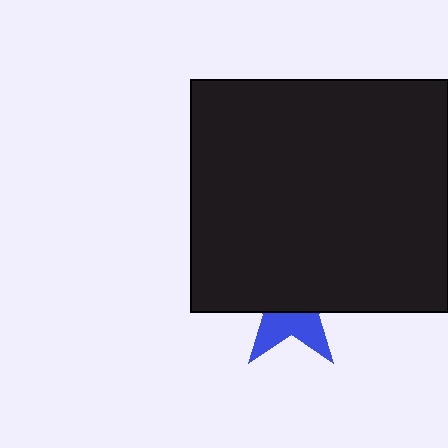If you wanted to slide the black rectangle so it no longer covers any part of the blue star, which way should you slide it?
Slide it up — that is the most direct way to separate the two shapes.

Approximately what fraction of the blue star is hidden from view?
Roughly 64% of the blue star is hidden behind the black rectangle.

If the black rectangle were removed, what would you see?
You would see the complete blue star.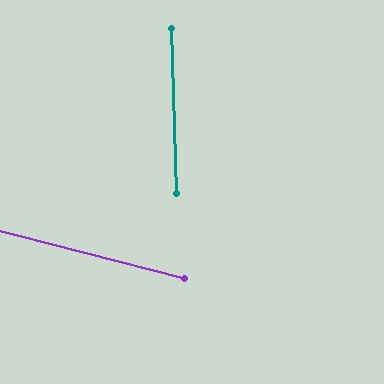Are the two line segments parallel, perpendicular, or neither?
Neither parallel nor perpendicular — they differ by about 74°.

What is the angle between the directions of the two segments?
Approximately 74 degrees.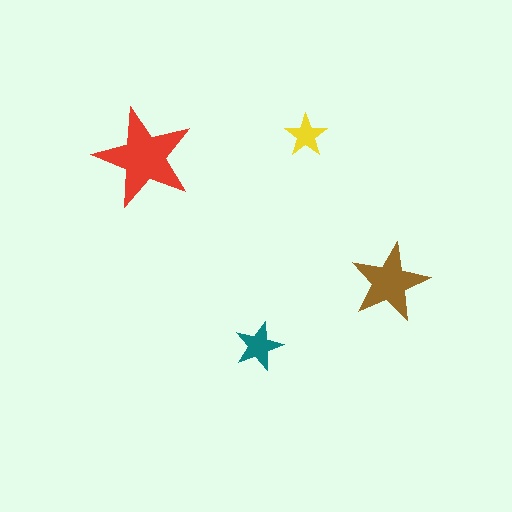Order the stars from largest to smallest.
the red one, the brown one, the teal one, the yellow one.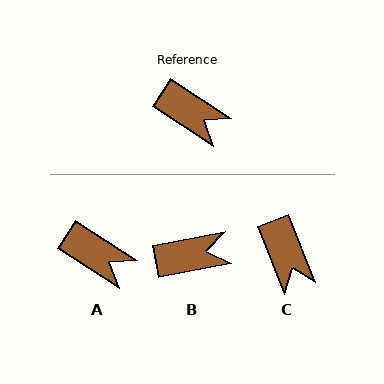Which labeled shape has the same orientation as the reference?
A.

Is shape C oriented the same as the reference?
No, it is off by about 35 degrees.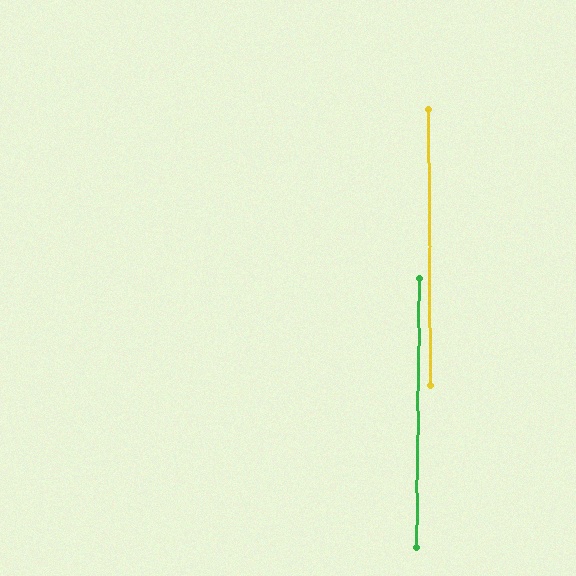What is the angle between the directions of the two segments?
Approximately 1 degree.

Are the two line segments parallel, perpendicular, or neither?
Parallel — their directions differ by only 1.2°.